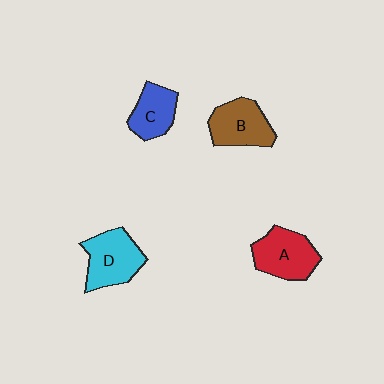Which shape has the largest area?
Shape D (cyan).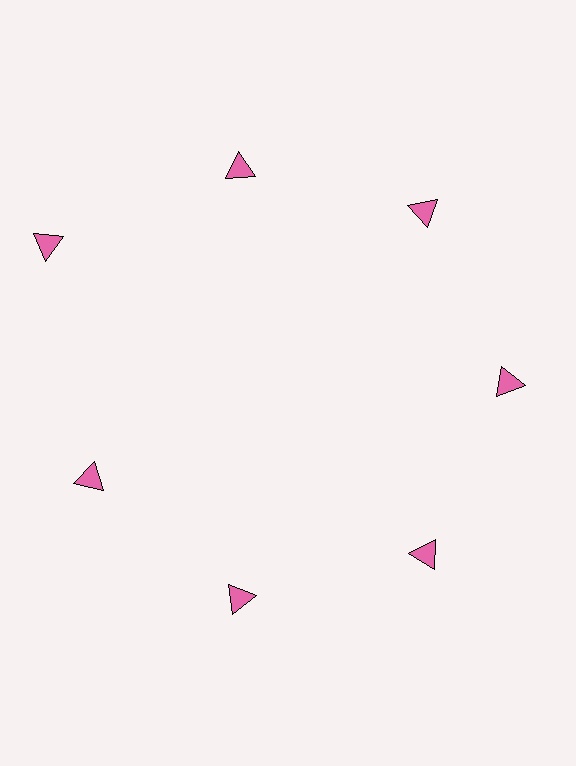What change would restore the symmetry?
The symmetry would be restored by moving it inward, back onto the ring so that all 7 triangles sit at equal angles and equal distance from the center.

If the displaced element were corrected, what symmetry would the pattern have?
It would have 7-fold rotational symmetry — the pattern would map onto itself every 51 degrees.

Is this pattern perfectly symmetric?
No. The 7 pink triangles are arranged in a ring, but one element near the 10 o'clock position is pushed outward from the center, breaking the 7-fold rotational symmetry.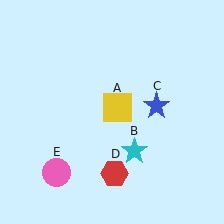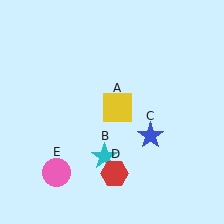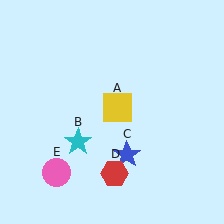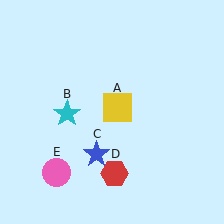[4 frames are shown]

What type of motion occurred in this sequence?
The cyan star (object B), blue star (object C) rotated clockwise around the center of the scene.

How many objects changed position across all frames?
2 objects changed position: cyan star (object B), blue star (object C).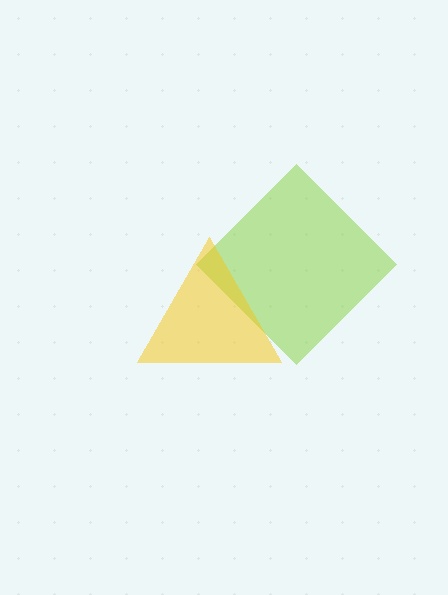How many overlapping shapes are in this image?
There are 2 overlapping shapes in the image.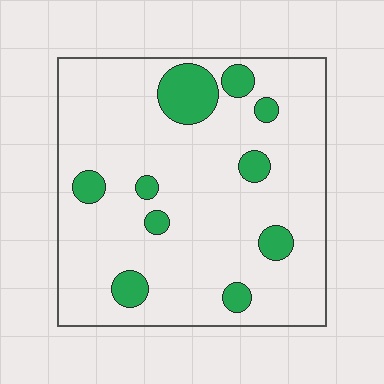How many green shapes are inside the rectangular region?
10.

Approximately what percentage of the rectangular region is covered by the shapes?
Approximately 15%.